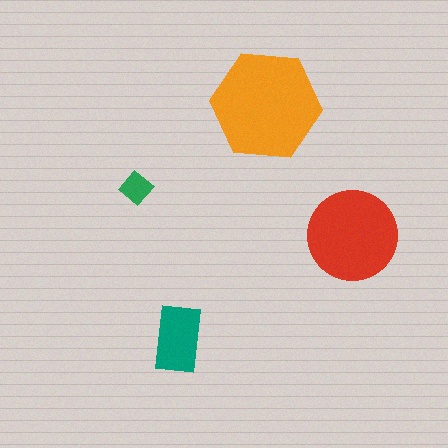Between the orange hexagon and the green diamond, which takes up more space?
The orange hexagon.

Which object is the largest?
The orange hexagon.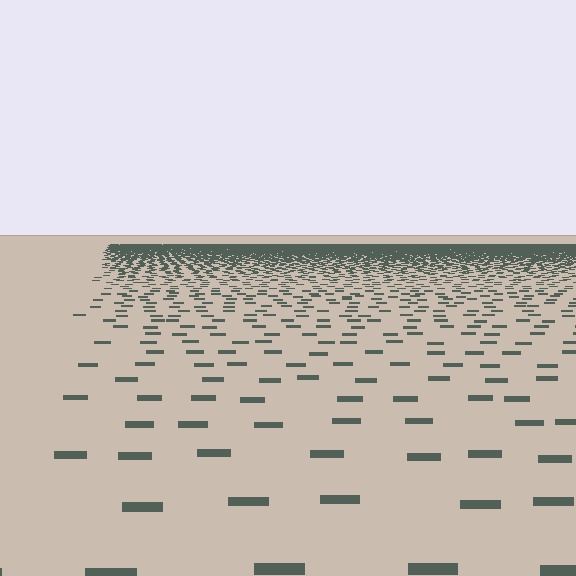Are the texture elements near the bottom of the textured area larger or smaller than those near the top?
Larger. Near the bottom, elements are closer to the viewer and appear at a bigger on-screen size.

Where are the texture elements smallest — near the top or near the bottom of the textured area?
Near the top.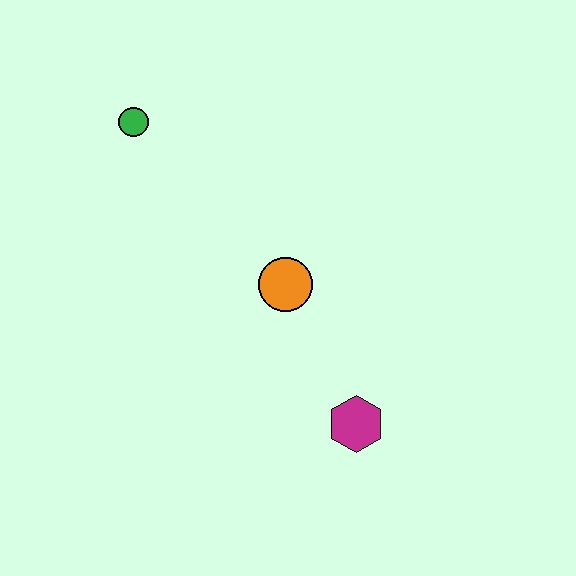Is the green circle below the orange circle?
No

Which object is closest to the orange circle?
The magenta hexagon is closest to the orange circle.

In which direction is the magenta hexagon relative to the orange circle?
The magenta hexagon is below the orange circle.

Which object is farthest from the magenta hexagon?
The green circle is farthest from the magenta hexagon.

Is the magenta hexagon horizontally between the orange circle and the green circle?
No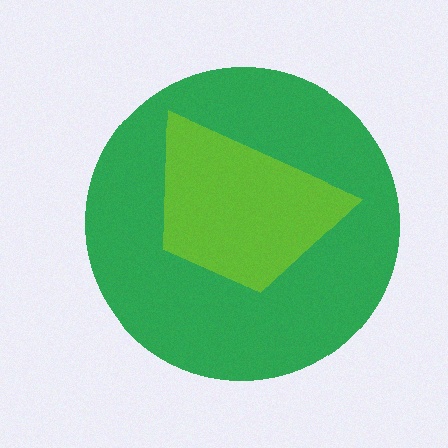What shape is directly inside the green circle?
The lime trapezoid.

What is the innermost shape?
The lime trapezoid.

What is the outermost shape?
The green circle.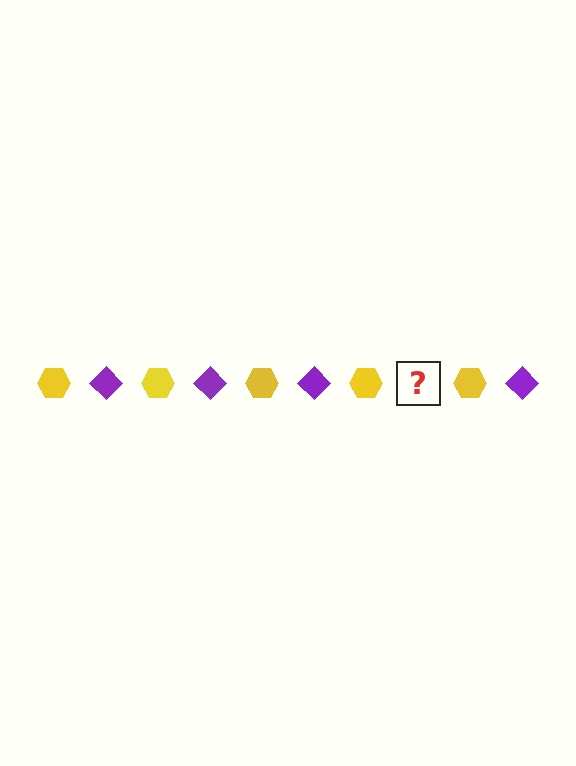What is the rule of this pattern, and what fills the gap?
The rule is that the pattern alternates between yellow hexagon and purple diamond. The gap should be filled with a purple diamond.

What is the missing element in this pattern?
The missing element is a purple diamond.